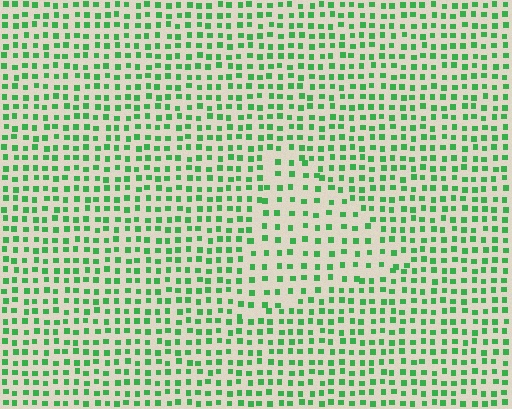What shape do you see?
I see a triangle.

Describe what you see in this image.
The image contains small green elements arranged at two different densities. A triangle-shaped region is visible where the elements are less densely packed than the surrounding area.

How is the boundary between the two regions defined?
The boundary is defined by a change in element density (approximately 1.6x ratio). All elements are the same color, size, and shape.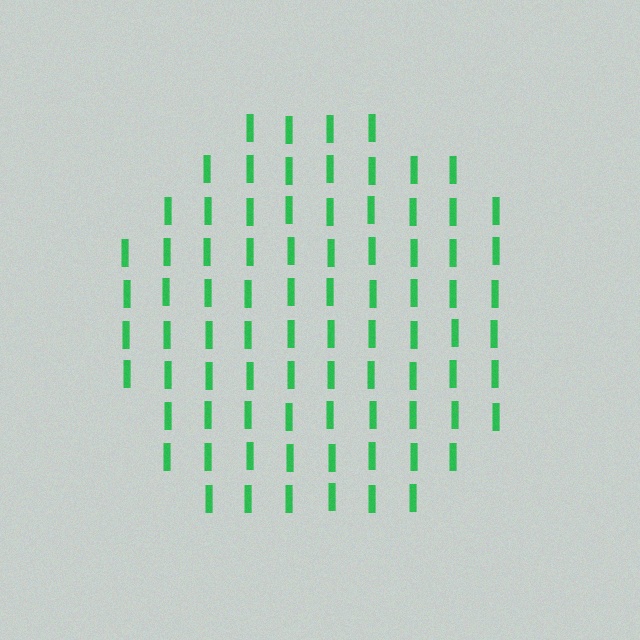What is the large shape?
The large shape is a circle.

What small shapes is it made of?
It is made of small letter I's.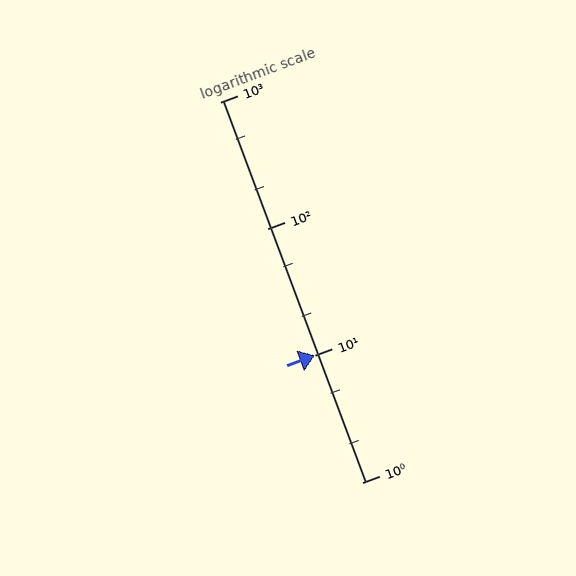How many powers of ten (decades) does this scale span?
The scale spans 3 decades, from 1 to 1000.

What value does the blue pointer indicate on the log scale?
The pointer indicates approximately 10.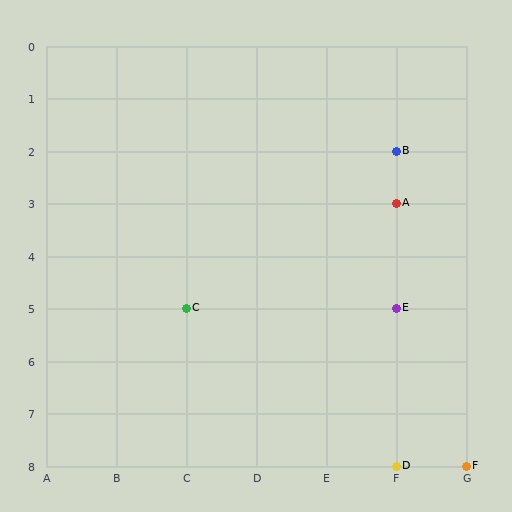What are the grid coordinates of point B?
Point B is at grid coordinates (F, 2).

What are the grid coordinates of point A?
Point A is at grid coordinates (F, 3).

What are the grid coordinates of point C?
Point C is at grid coordinates (C, 5).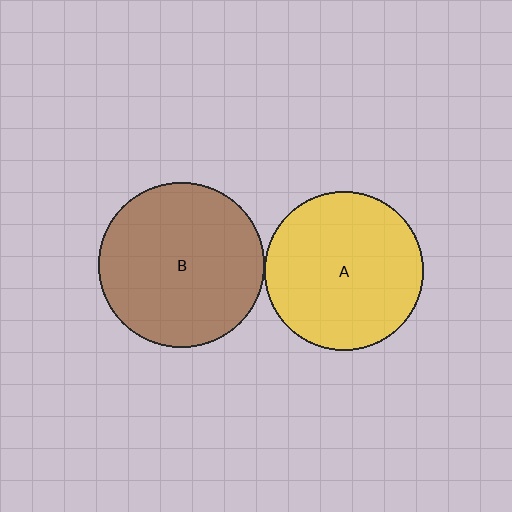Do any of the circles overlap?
No, none of the circles overlap.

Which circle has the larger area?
Circle B (brown).